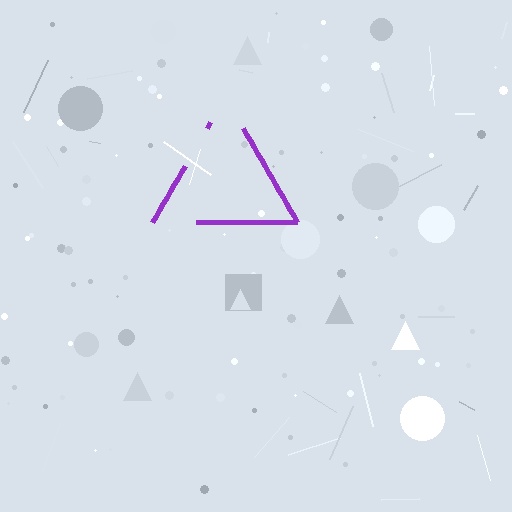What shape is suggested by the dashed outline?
The dashed outline suggests a triangle.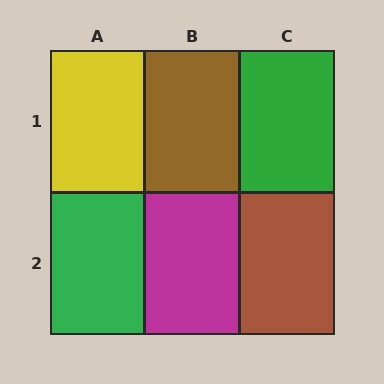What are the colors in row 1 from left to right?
Yellow, brown, green.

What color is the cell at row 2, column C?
Brown.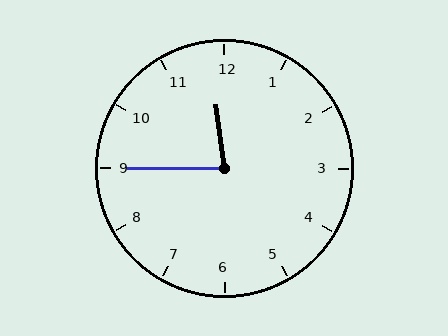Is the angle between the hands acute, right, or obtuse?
It is acute.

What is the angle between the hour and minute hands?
Approximately 82 degrees.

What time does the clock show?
11:45.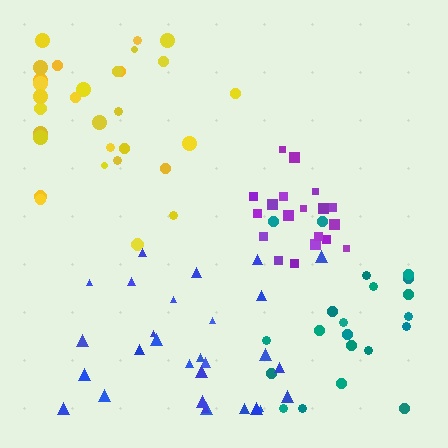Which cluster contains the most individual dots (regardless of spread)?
Yellow (32).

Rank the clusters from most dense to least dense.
purple, yellow, teal, blue.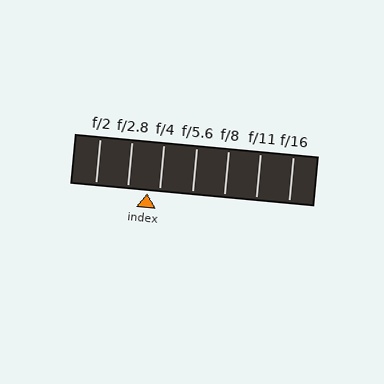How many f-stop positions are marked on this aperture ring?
There are 7 f-stop positions marked.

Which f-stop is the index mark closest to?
The index mark is closest to f/4.